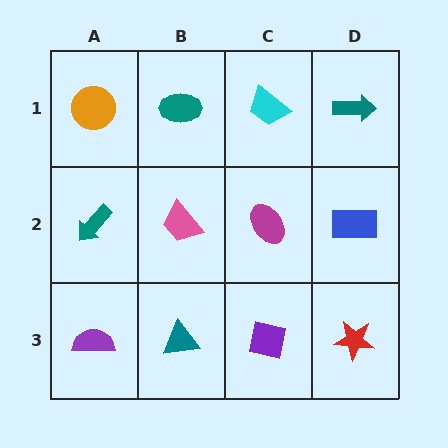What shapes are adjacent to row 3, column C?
A magenta ellipse (row 2, column C), a teal triangle (row 3, column B), a red star (row 3, column D).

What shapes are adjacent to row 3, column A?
A teal arrow (row 2, column A), a teal triangle (row 3, column B).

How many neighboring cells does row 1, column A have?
2.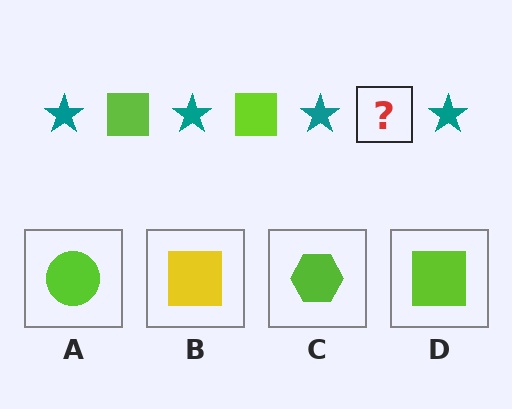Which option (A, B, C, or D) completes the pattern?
D.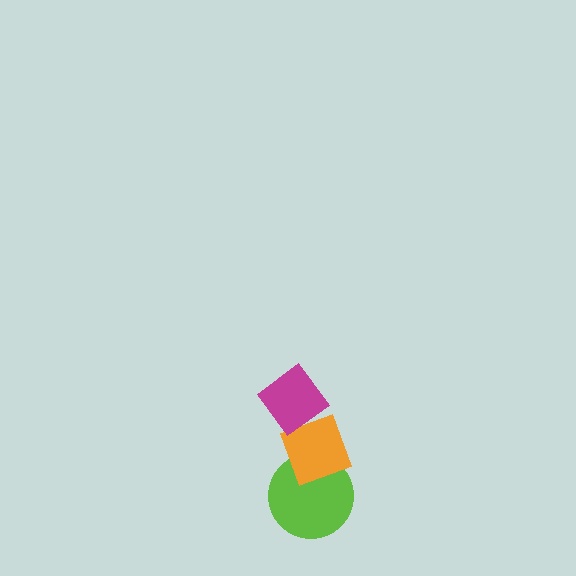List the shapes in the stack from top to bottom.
From top to bottom: the magenta diamond, the orange diamond, the lime circle.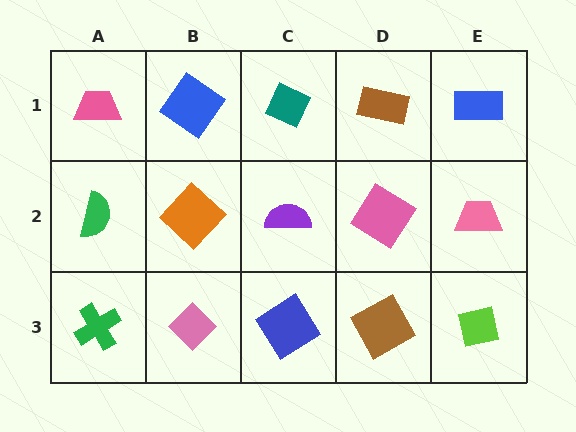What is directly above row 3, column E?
A pink trapezoid.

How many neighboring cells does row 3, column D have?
3.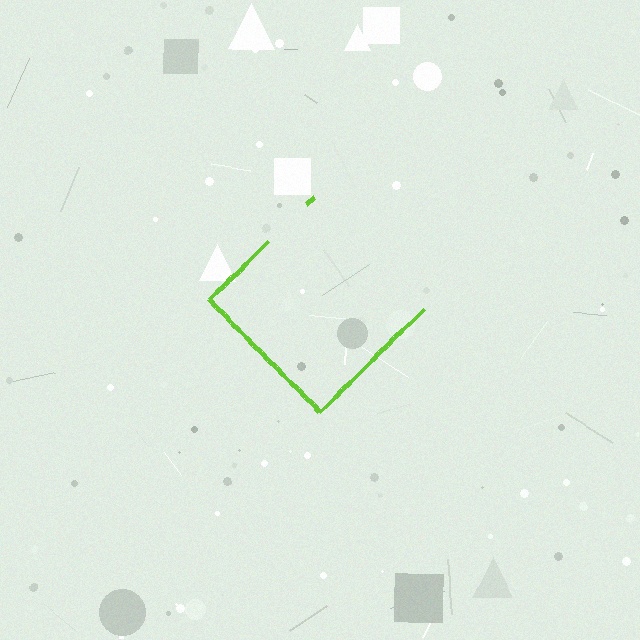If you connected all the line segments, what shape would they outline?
They would outline a diamond.